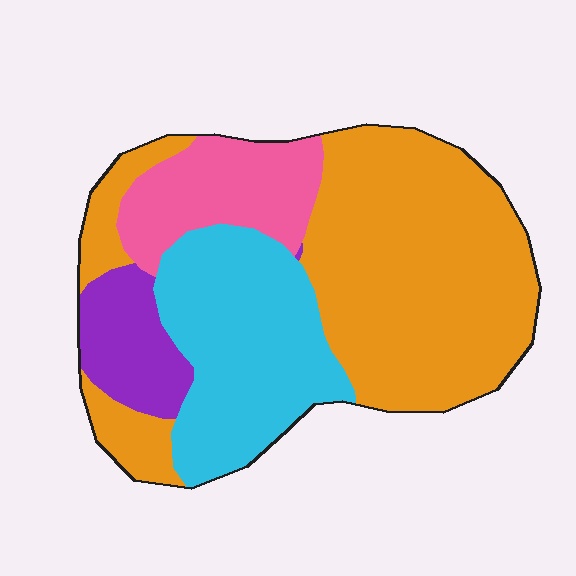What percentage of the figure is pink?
Pink covers roughly 15% of the figure.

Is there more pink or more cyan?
Cyan.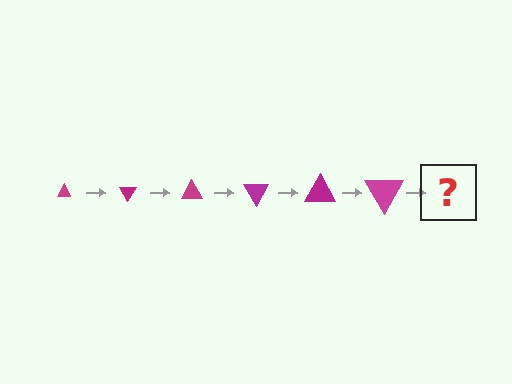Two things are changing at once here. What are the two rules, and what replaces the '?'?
The two rules are that the triangle grows larger each step and it rotates 60 degrees each step. The '?' should be a triangle, larger than the previous one and rotated 360 degrees from the start.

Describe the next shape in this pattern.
It should be a triangle, larger than the previous one and rotated 360 degrees from the start.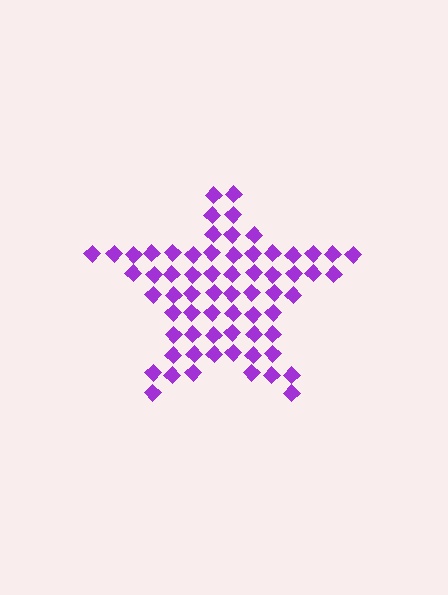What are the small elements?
The small elements are diamonds.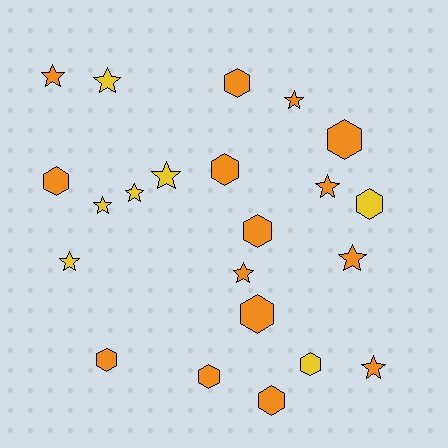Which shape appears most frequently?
Star, with 11 objects.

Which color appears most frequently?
Orange, with 15 objects.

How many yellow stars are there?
There are 5 yellow stars.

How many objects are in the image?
There are 22 objects.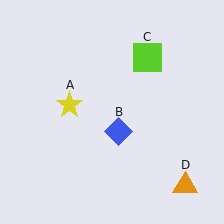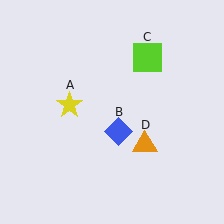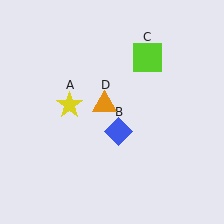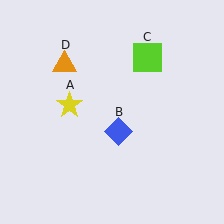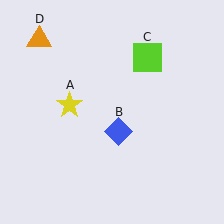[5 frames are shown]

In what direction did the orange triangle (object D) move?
The orange triangle (object D) moved up and to the left.